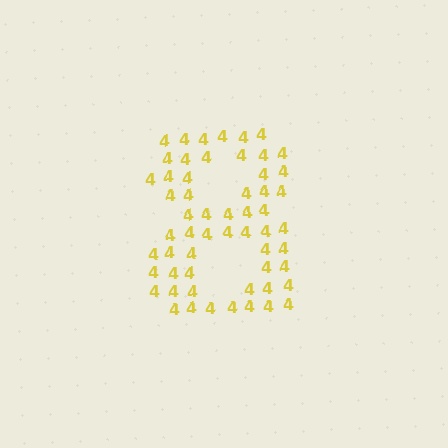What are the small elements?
The small elements are digit 4's.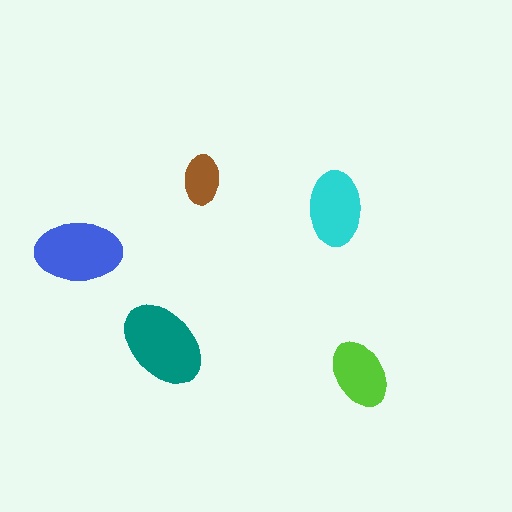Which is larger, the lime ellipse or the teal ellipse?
The teal one.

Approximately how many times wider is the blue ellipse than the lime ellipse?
About 1.5 times wider.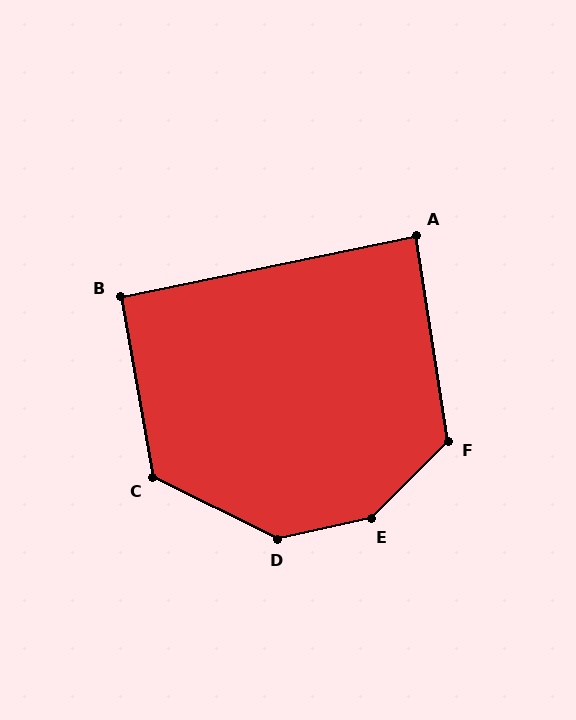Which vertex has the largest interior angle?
E, at approximately 147 degrees.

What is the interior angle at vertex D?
Approximately 142 degrees (obtuse).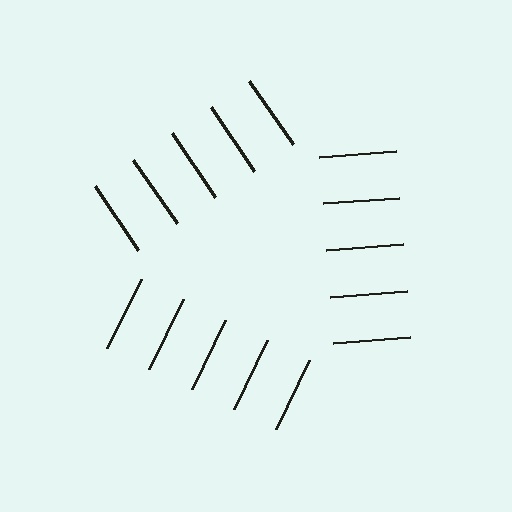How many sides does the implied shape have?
3 sides — the line-ends trace a triangle.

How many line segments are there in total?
15 — 5 along each of the 3 edges.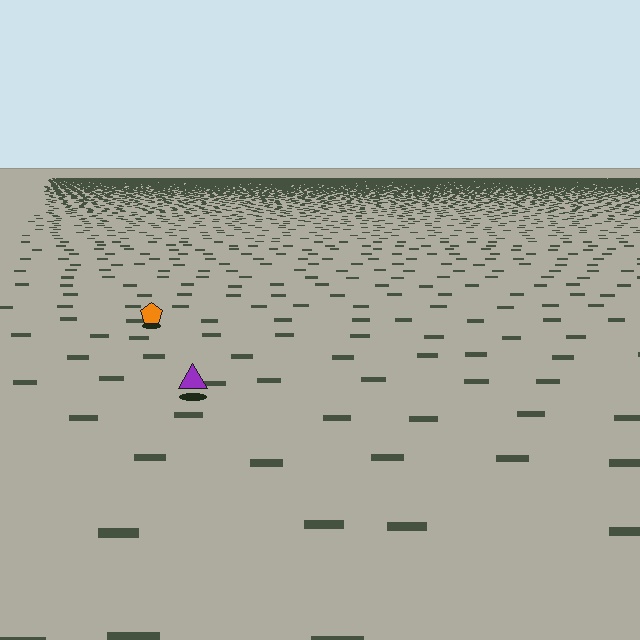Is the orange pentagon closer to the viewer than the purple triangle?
No. The purple triangle is closer — you can tell from the texture gradient: the ground texture is coarser near it.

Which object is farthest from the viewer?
The orange pentagon is farthest from the viewer. It appears smaller and the ground texture around it is denser.